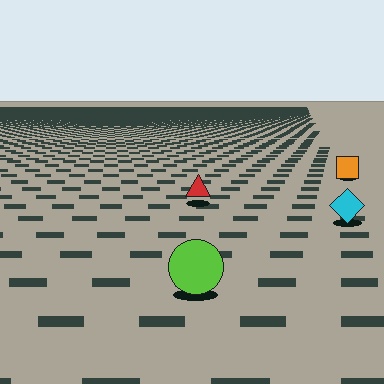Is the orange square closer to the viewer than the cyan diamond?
No. The cyan diamond is closer — you can tell from the texture gradient: the ground texture is coarser near it.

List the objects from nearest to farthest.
From nearest to farthest: the lime circle, the cyan diamond, the red triangle, the orange square.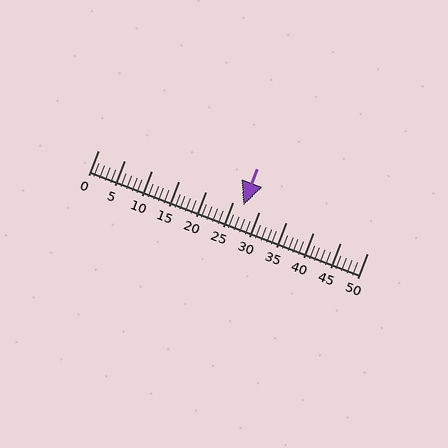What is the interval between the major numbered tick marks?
The major tick marks are spaced 5 units apart.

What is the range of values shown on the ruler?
The ruler shows values from 0 to 50.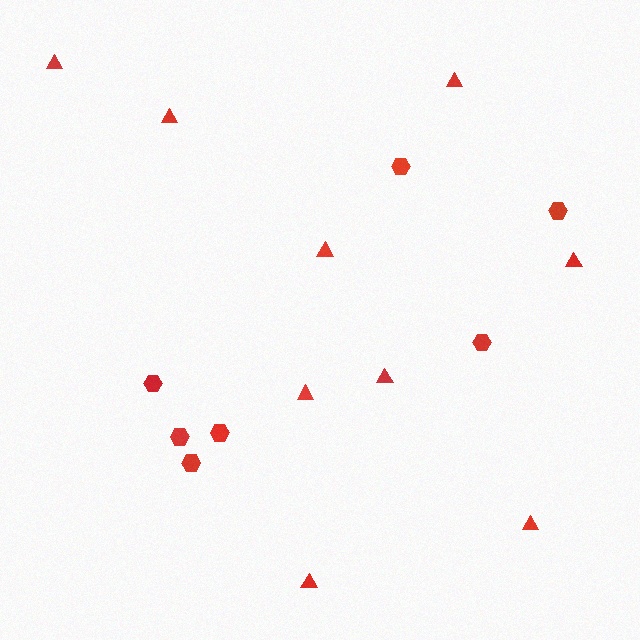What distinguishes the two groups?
There are 2 groups: one group of triangles (9) and one group of hexagons (7).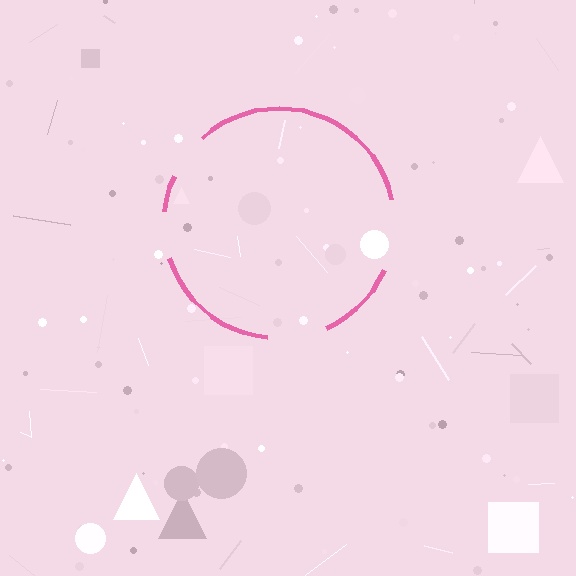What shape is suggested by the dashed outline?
The dashed outline suggests a circle.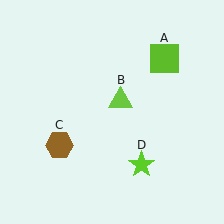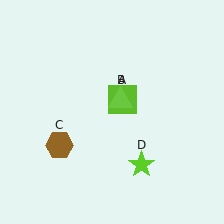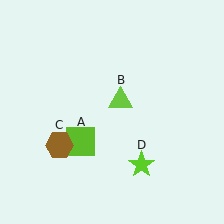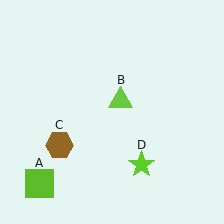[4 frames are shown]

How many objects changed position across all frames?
1 object changed position: lime square (object A).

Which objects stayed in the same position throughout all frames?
Lime triangle (object B) and brown hexagon (object C) and lime star (object D) remained stationary.